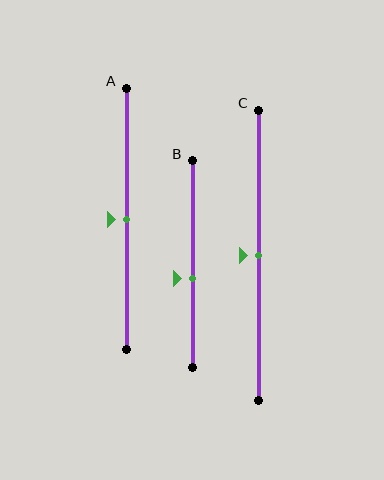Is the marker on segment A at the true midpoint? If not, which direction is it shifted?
Yes, the marker on segment A is at the true midpoint.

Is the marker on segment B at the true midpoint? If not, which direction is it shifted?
No, the marker on segment B is shifted downward by about 7% of the segment length.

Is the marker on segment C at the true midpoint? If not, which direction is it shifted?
Yes, the marker on segment C is at the true midpoint.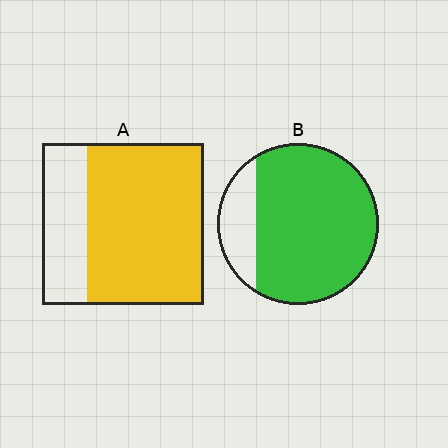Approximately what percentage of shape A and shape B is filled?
A is approximately 70% and B is approximately 80%.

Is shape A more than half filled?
Yes.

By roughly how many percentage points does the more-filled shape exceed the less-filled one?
By roughly 10 percentage points (B over A).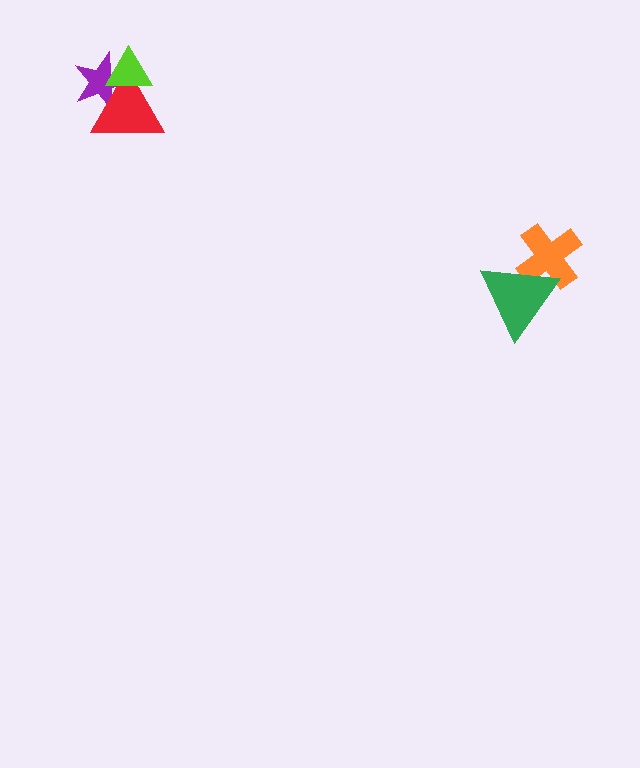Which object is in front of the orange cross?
The green triangle is in front of the orange cross.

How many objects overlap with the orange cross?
1 object overlaps with the orange cross.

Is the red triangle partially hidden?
Yes, it is partially covered by another shape.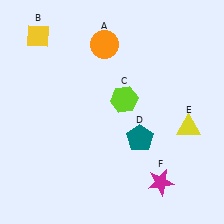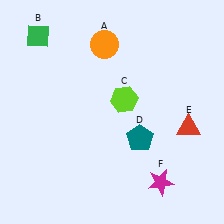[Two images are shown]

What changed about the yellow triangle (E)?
In Image 1, E is yellow. In Image 2, it changed to red.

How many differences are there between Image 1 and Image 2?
There are 2 differences between the two images.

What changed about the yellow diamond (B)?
In Image 1, B is yellow. In Image 2, it changed to green.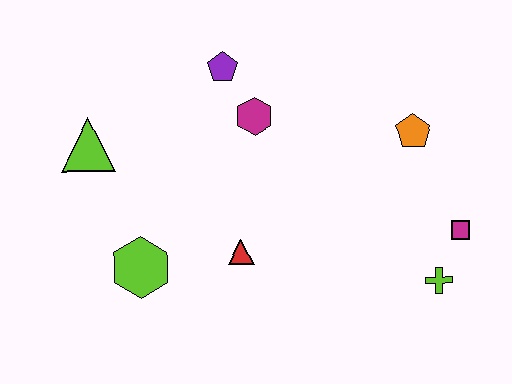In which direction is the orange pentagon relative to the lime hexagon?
The orange pentagon is to the right of the lime hexagon.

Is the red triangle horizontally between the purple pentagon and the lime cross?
Yes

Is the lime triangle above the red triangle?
Yes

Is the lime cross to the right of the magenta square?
No